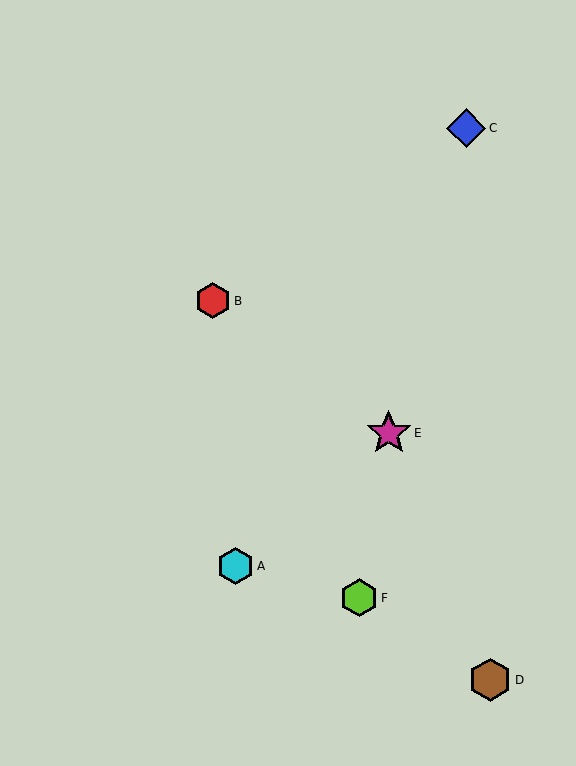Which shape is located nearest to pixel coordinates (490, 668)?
The brown hexagon (labeled D) at (490, 680) is nearest to that location.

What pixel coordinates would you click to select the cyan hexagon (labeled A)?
Click at (235, 566) to select the cyan hexagon A.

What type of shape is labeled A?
Shape A is a cyan hexagon.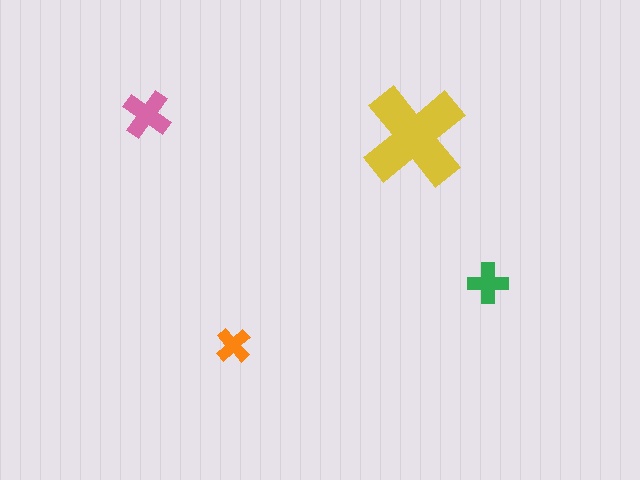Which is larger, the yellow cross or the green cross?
The yellow one.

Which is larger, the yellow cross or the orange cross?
The yellow one.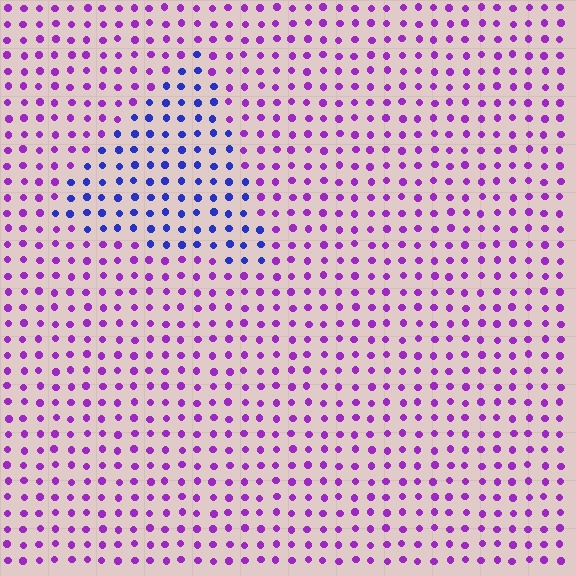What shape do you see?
I see a triangle.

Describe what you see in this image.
The image is filled with small purple elements in a uniform arrangement. A triangle-shaped region is visible where the elements are tinted to a slightly different hue, forming a subtle color boundary.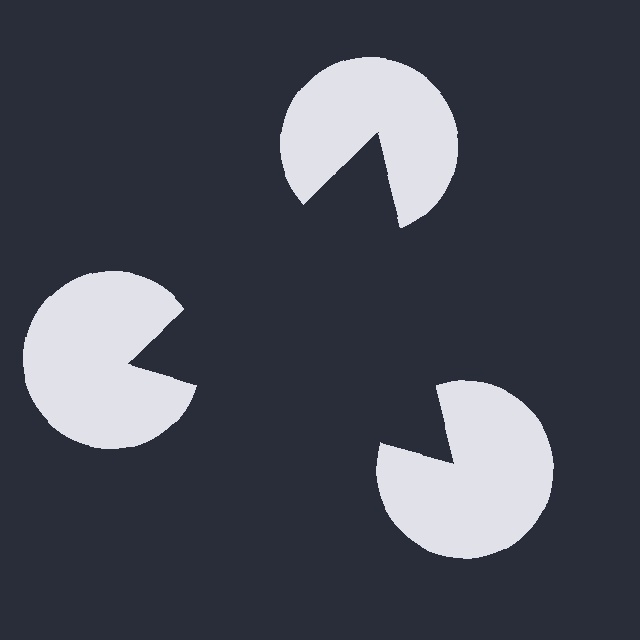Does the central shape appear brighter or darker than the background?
It typically appears slightly darker than the background, even though no actual brightness change is drawn.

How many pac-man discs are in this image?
There are 3 — one at each vertex of the illusory triangle.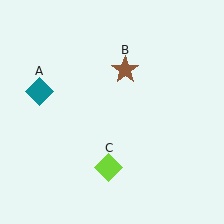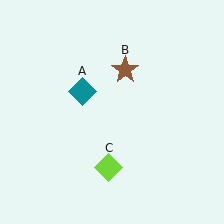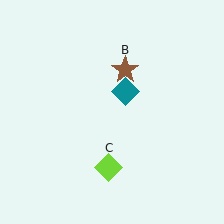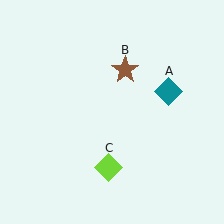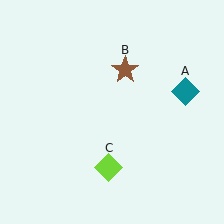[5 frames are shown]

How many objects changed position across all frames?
1 object changed position: teal diamond (object A).